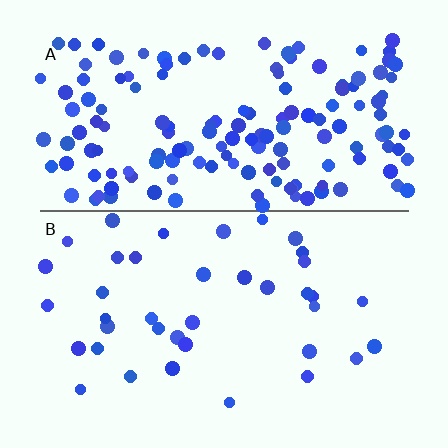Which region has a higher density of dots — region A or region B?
A (the top).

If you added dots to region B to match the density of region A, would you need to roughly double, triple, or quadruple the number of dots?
Approximately quadruple.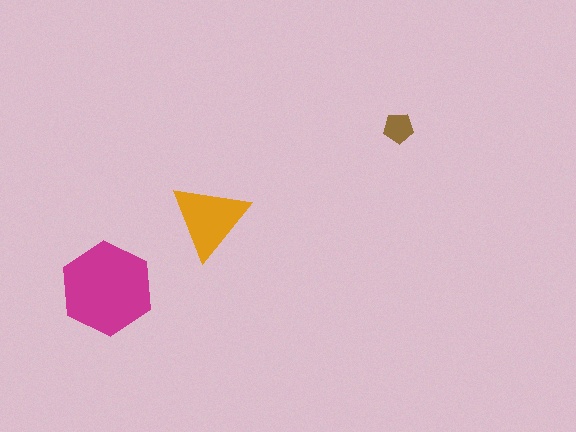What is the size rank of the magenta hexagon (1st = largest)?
1st.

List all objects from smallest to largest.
The brown pentagon, the orange triangle, the magenta hexagon.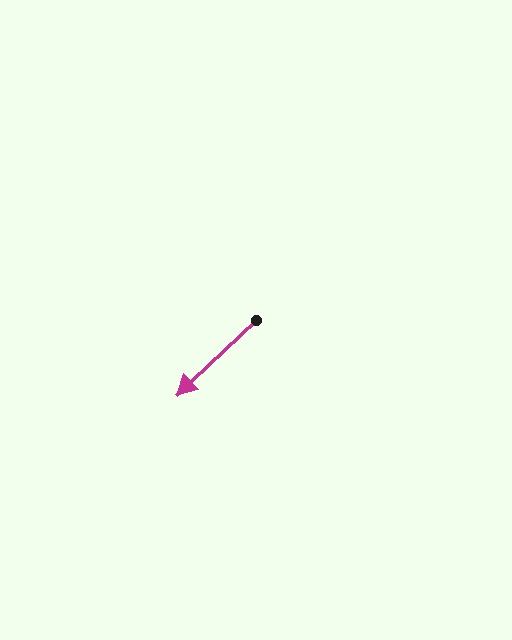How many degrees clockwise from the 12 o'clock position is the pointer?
Approximately 227 degrees.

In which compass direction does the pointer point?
Southwest.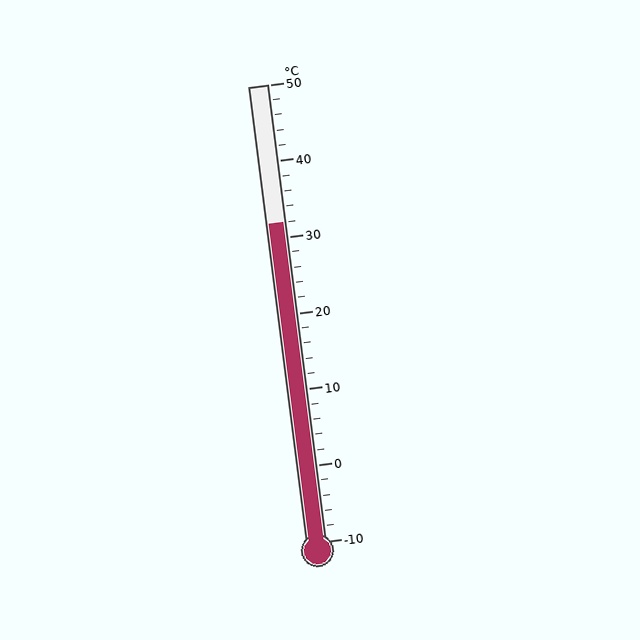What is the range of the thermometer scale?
The thermometer scale ranges from -10°C to 50°C.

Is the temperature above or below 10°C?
The temperature is above 10°C.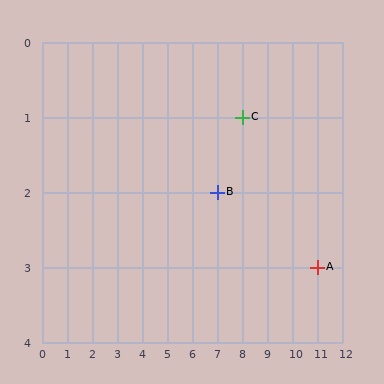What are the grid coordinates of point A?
Point A is at grid coordinates (11, 3).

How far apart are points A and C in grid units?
Points A and C are 3 columns and 2 rows apart (about 3.6 grid units diagonally).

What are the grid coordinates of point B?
Point B is at grid coordinates (7, 2).